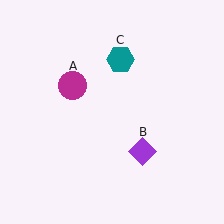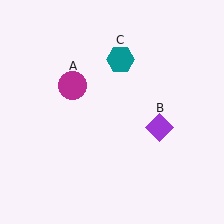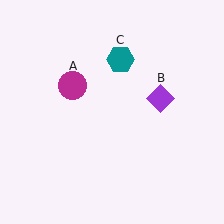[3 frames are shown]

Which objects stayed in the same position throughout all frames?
Magenta circle (object A) and teal hexagon (object C) remained stationary.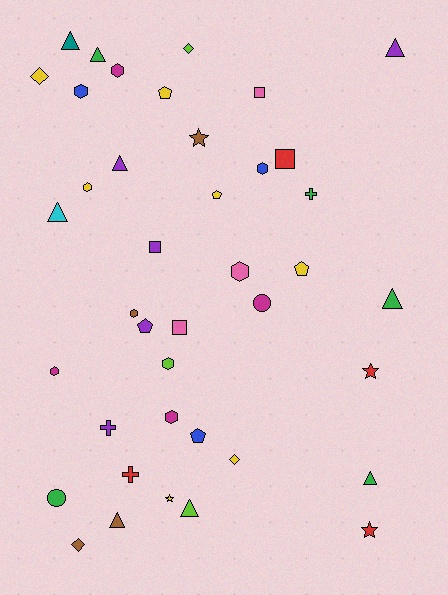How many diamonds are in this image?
There are 4 diamonds.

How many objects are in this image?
There are 40 objects.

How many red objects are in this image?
There are 4 red objects.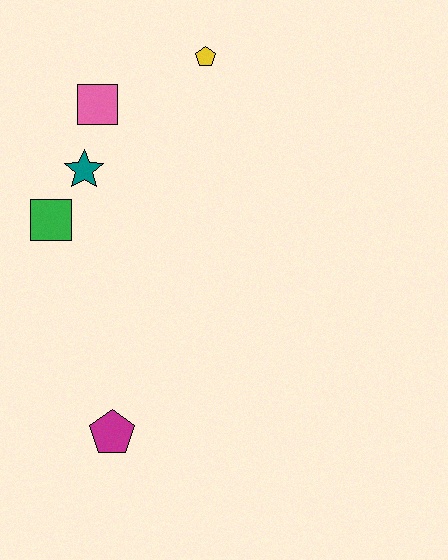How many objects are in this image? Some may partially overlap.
There are 5 objects.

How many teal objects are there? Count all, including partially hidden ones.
There is 1 teal object.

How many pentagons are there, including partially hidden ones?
There are 2 pentagons.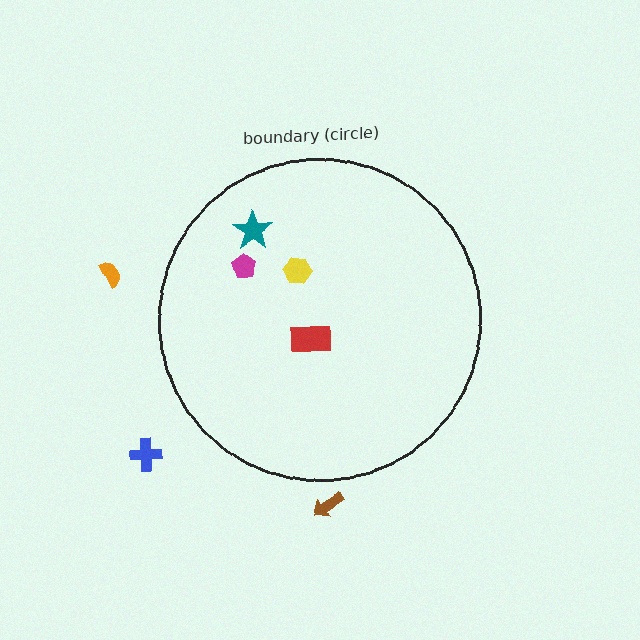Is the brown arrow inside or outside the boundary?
Outside.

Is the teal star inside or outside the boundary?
Inside.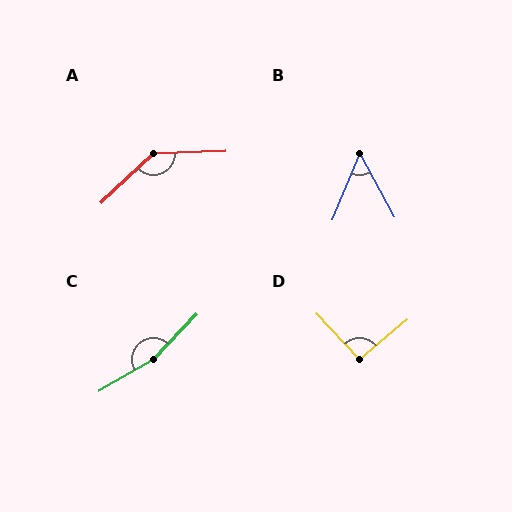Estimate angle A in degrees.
Approximately 138 degrees.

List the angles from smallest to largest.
B (52°), D (93°), A (138°), C (163°).